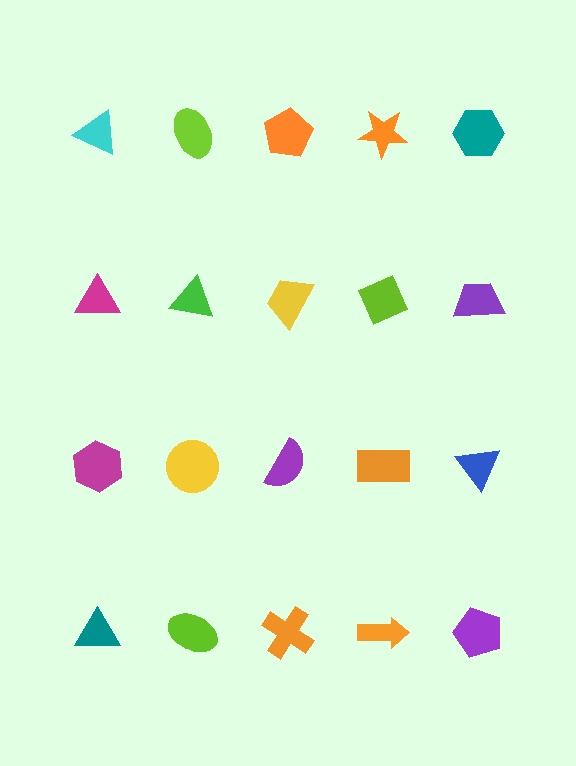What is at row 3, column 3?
A purple semicircle.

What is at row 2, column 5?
A purple trapezoid.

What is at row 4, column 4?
An orange arrow.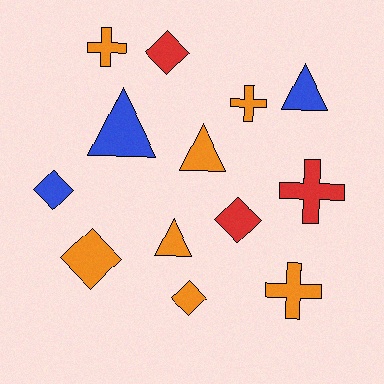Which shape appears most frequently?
Diamond, with 5 objects.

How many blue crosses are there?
There are no blue crosses.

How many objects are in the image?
There are 13 objects.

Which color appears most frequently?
Orange, with 7 objects.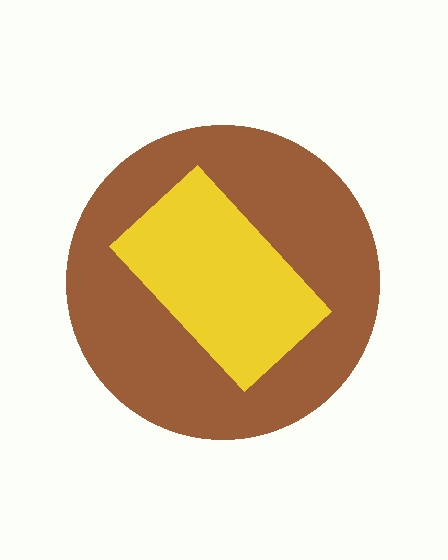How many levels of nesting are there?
2.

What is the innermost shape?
The yellow rectangle.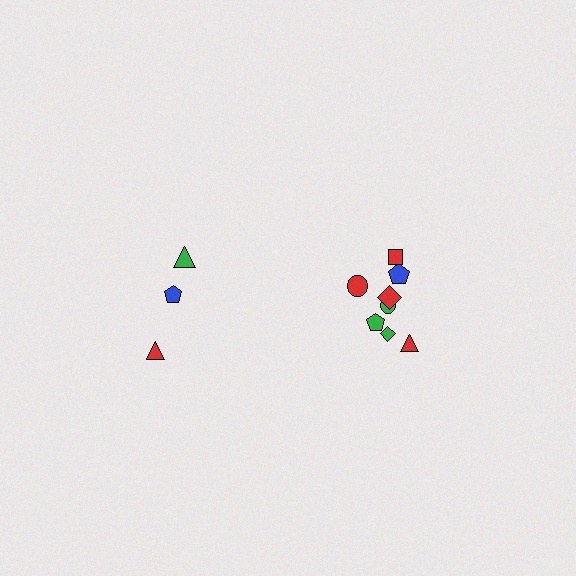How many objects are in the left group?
There are 3 objects.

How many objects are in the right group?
There are 8 objects.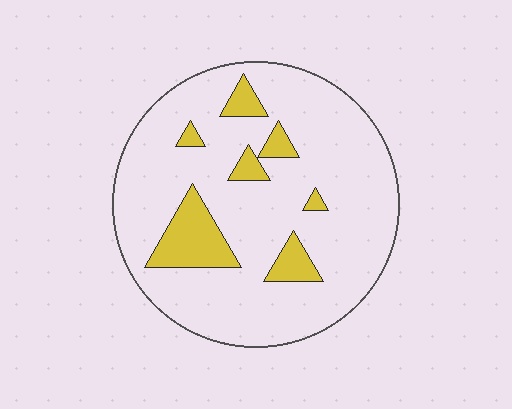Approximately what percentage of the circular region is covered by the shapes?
Approximately 15%.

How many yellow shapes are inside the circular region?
7.